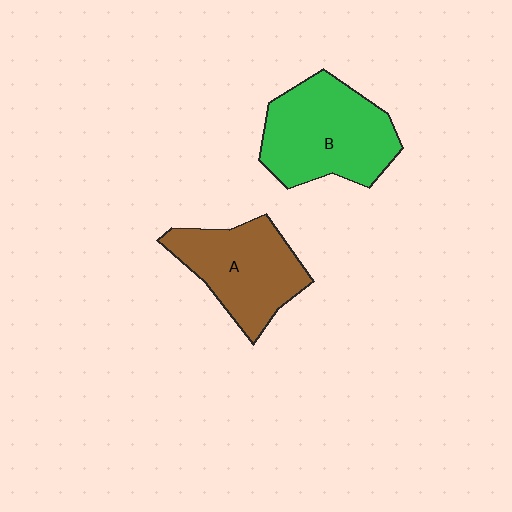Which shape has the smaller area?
Shape A (brown).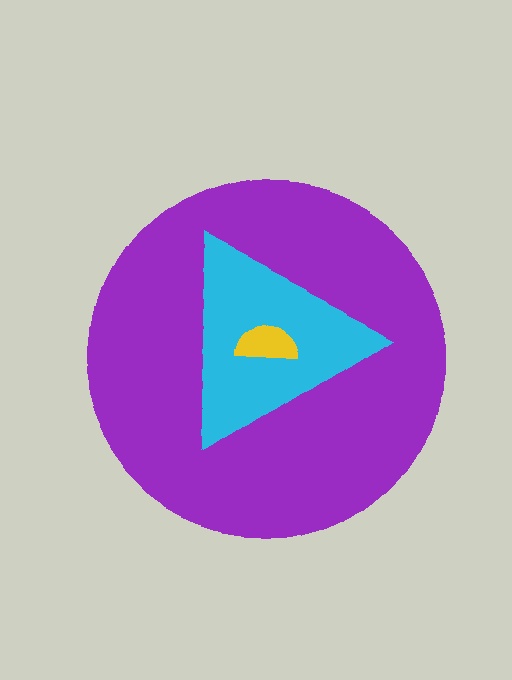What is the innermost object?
The yellow semicircle.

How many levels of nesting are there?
3.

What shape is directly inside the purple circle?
The cyan triangle.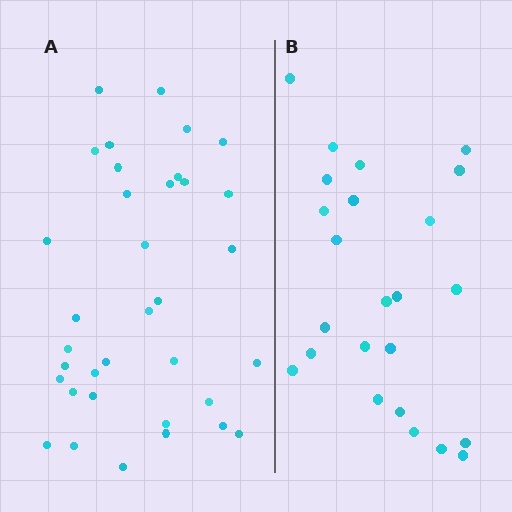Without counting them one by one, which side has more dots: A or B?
Region A (the left region) has more dots.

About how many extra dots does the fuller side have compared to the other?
Region A has roughly 12 or so more dots than region B.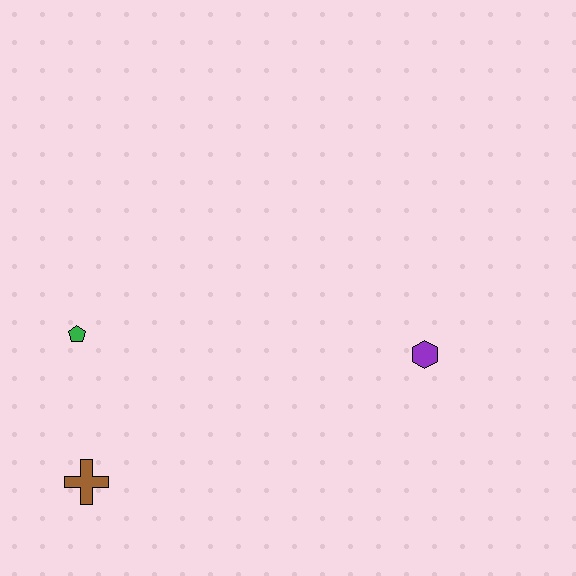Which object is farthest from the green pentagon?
The purple hexagon is farthest from the green pentagon.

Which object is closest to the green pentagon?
The brown cross is closest to the green pentagon.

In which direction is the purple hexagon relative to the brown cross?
The purple hexagon is to the right of the brown cross.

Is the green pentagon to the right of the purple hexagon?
No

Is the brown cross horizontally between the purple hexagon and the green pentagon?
Yes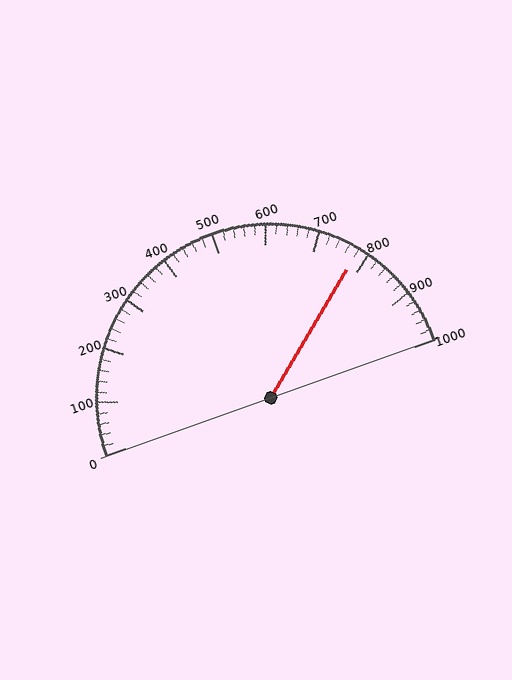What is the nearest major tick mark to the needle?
The nearest major tick mark is 800.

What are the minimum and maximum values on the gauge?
The gauge ranges from 0 to 1000.